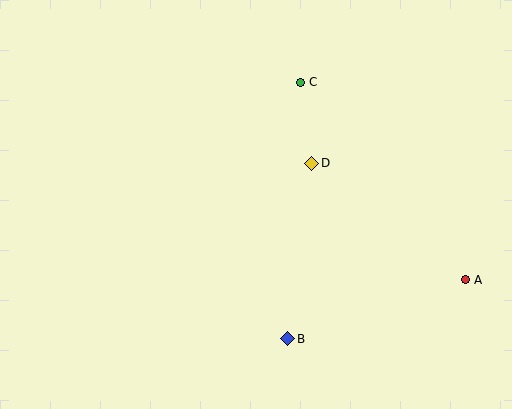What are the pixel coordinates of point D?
Point D is at (311, 163).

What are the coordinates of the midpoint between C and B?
The midpoint between C and B is at (294, 211).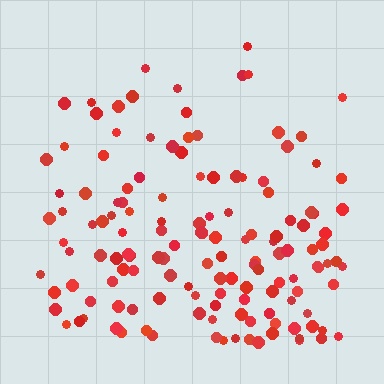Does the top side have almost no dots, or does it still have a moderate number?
Still a moderate number, just noticeably fewer than the bottom.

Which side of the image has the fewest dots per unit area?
The top.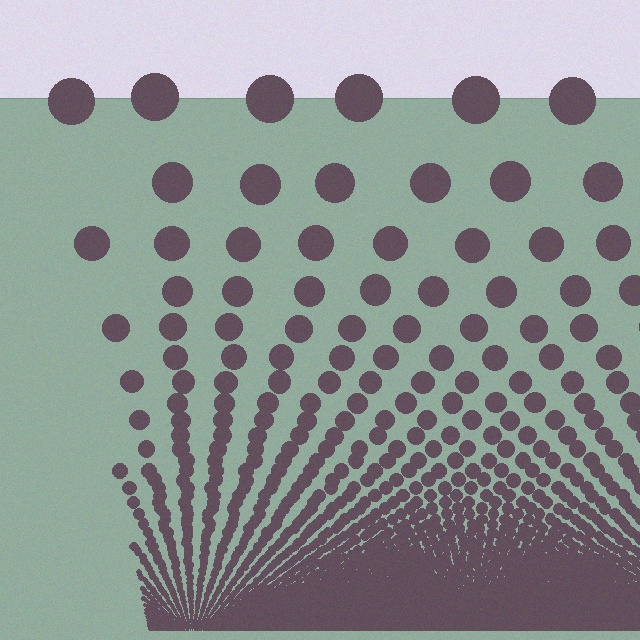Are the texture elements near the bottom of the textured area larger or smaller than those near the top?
Smaller. The gradient is inverted — elements near the bottom are smaller and denser.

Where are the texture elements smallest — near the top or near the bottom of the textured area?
Near the bottom.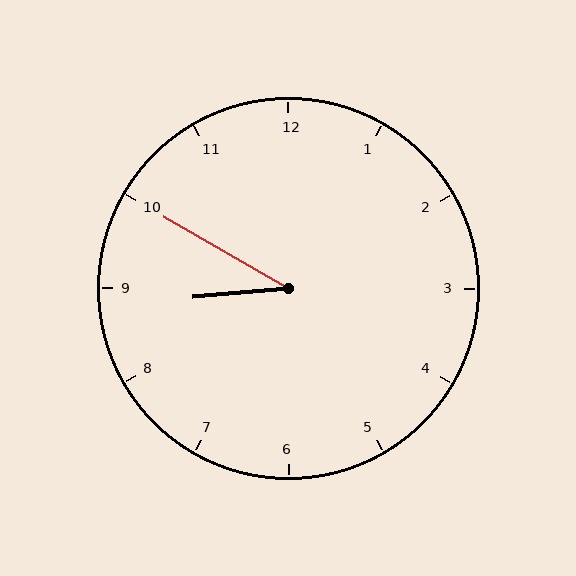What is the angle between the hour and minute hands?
Approximately 35 degrees.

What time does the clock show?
8:50.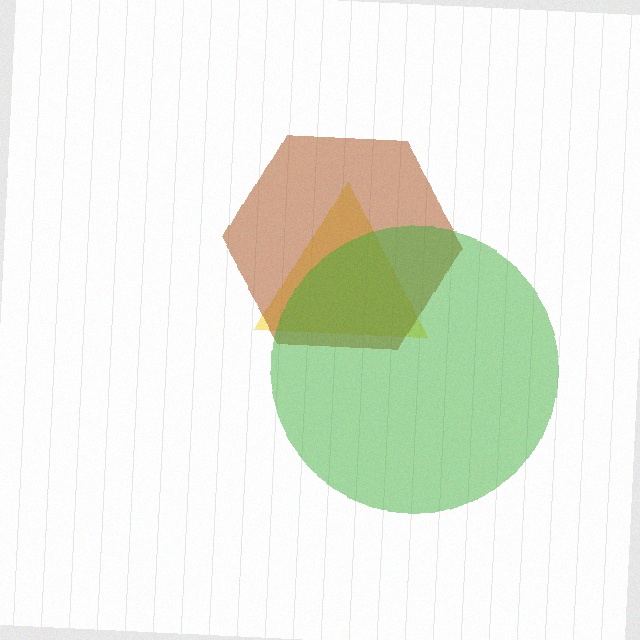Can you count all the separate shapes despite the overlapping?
Yes, there are 3 separate shapes.